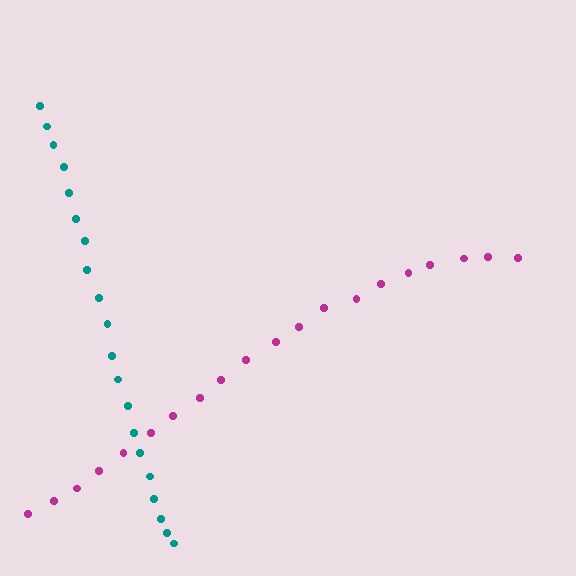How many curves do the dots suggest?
There are 2 distinct paths.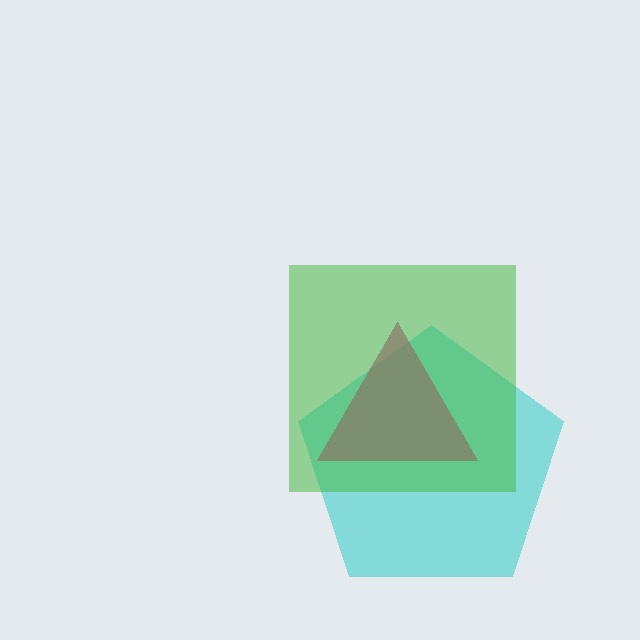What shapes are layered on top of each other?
The layered shapes are: a cyan pentagon, a magenta triangle, a green square.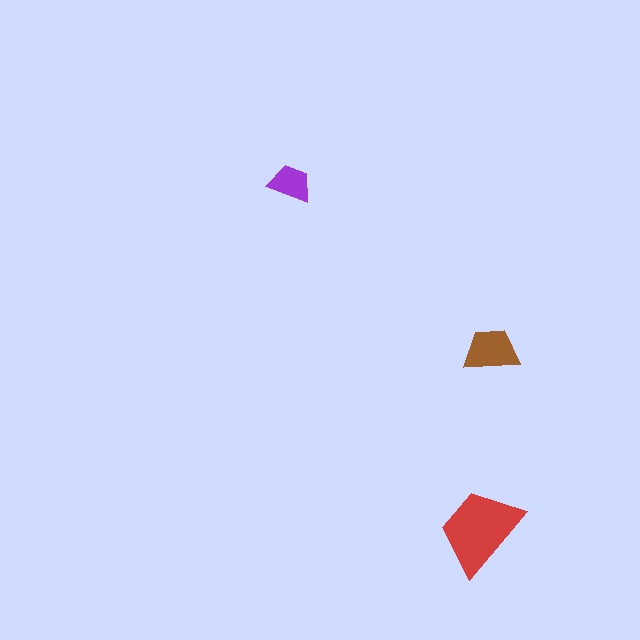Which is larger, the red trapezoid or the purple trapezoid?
The red one.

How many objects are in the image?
There are 3 objects in the image.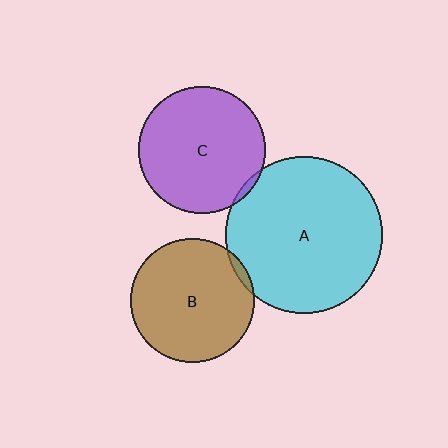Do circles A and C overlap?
Yes.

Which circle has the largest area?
Circle A (cyan).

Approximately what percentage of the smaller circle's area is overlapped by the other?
Approximately 5%.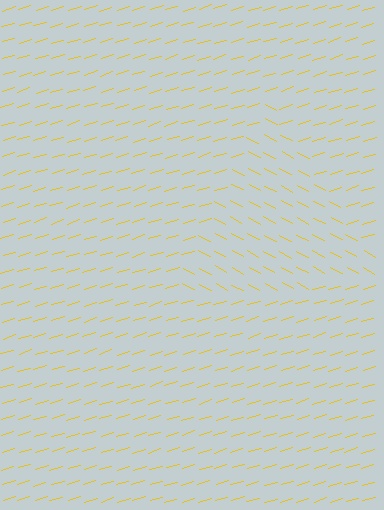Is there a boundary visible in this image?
Yes, there is a texture boundary formed by a change in line orientation.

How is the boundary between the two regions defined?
The boundary is defined purely by a change in line orientation (approximately 45 degrees difference). All lines are the same color and thickness.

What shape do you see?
I see a triangle.